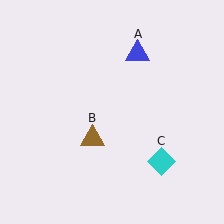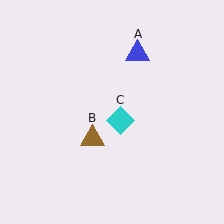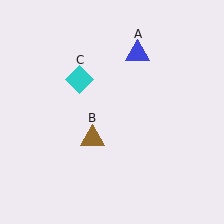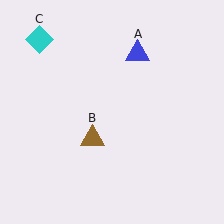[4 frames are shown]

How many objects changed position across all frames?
1 object changed position: cyan diamond (object C).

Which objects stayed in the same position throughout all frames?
Blue triangle (object A) and brown triangle (object B) remained stationary.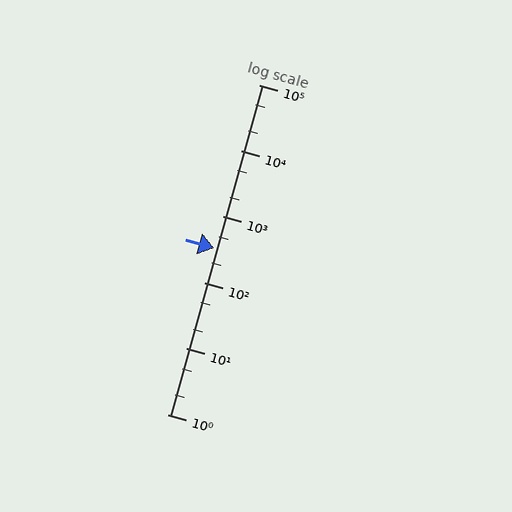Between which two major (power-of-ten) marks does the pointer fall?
The pointer is between 100 and 1000.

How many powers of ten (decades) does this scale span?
The scale spans 5 decades, from 1 to 100000.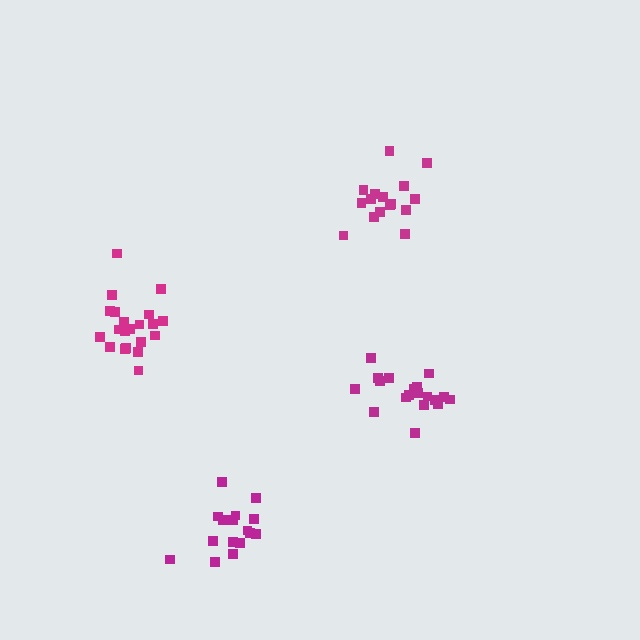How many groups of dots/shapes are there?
There are 4 groups.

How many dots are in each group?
Group 1: 21 dots, Group 2: 16 dots, Group 3: 19 dots, Group 4: 16 dots (72 total).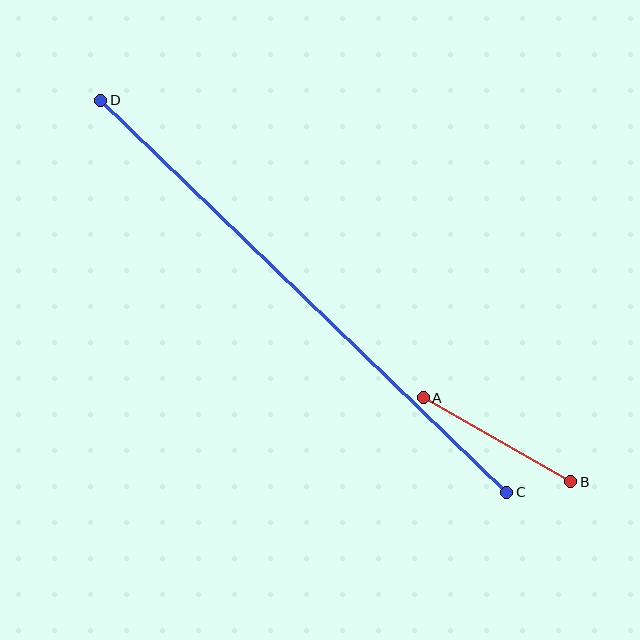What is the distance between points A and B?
The distance is approximately 170 pixels.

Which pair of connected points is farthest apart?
Points C and D are farthest apart.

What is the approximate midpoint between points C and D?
The midpoint is at approximately (304, 296) pixels.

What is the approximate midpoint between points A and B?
The midpoint is at approximately (497, 440) pixels.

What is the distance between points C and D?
The distance is approximately 564 pixels.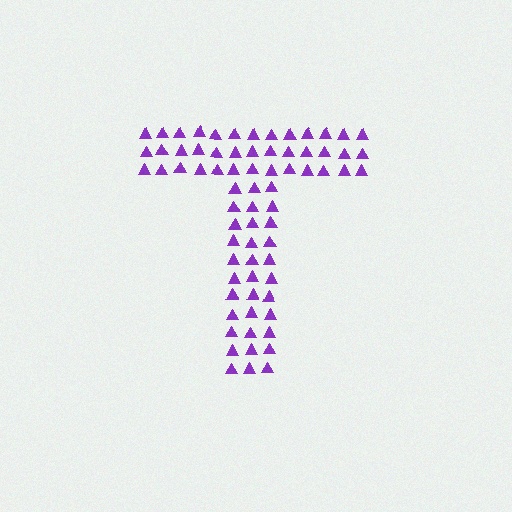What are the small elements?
The small elements are triangles.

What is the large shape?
The large shape is the letter T.